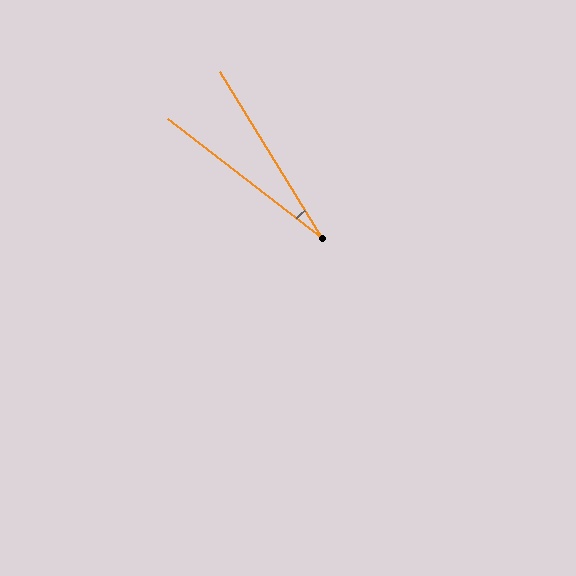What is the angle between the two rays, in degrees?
Approximately 21 degrees.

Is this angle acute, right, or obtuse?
It is acute.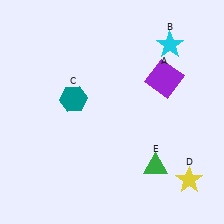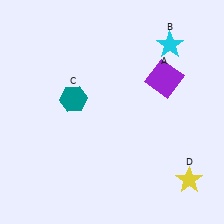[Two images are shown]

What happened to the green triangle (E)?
The green triangle (E) was removed in Image 2. It was in the bottom-right area of Image 1.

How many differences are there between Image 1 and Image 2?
There is 1 difference between the two images.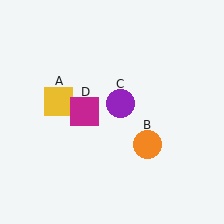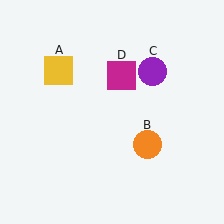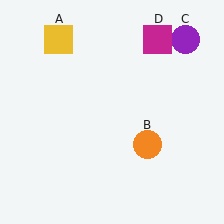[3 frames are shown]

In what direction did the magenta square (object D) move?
The magenta square (object D) moved up and to the right.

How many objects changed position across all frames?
3 objects changed position: yellow square (object A), purple circle (object C), magenta square (object D).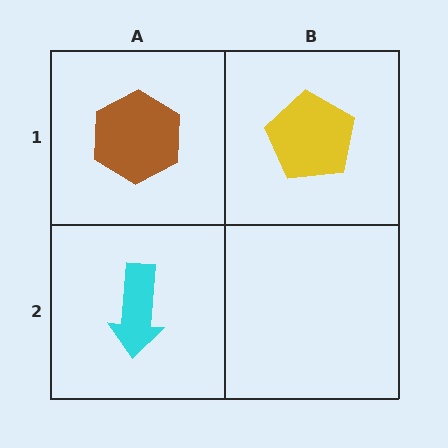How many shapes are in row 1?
2 shapes.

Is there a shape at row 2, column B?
No, that cell is empty.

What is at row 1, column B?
A yellow pentagon.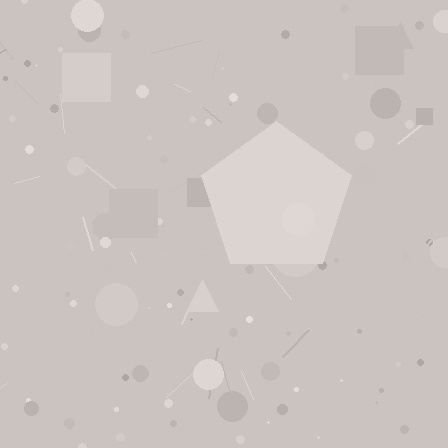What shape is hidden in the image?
A pentagon is hidden in the image.